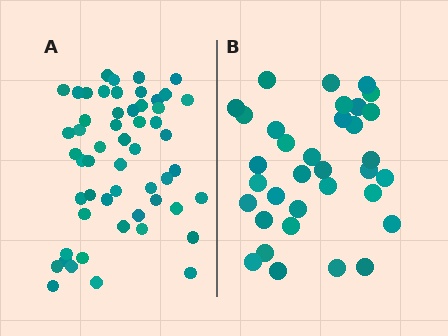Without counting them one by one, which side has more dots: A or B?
Region A (the left region) has more dots.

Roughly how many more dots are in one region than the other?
Region A has approximately 20 more dots than region B.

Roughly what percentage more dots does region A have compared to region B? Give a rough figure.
About 60% more.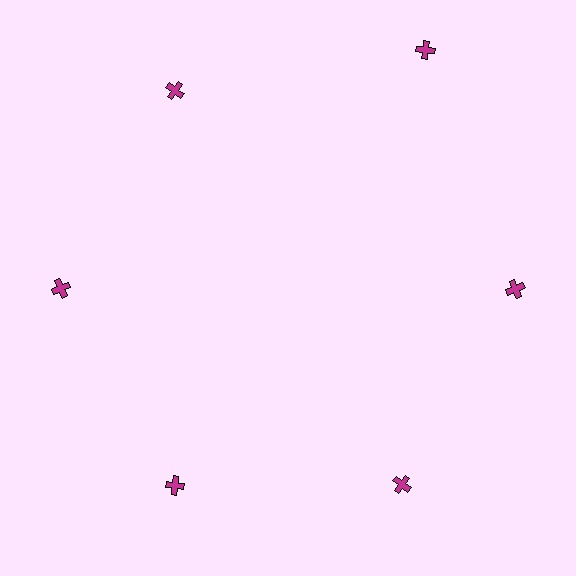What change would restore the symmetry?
The symmetry would be restored by moving it inward, back onto the ring so that all 6 crosses sit at equal angles and equal distance from the center.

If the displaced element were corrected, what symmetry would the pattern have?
It would have 6-fold rotational symmetry — the pattern would map onto itself every 60 degrees.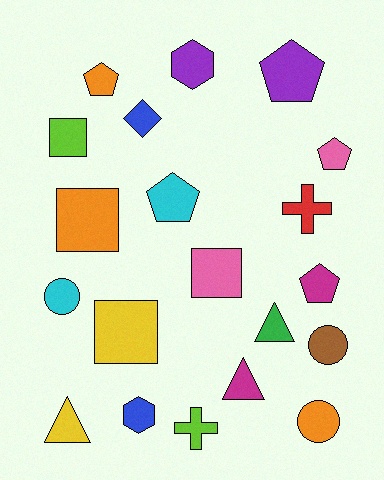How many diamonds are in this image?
There is 1 diamond.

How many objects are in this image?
There are 20 objects.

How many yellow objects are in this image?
There are 2 yellow objects.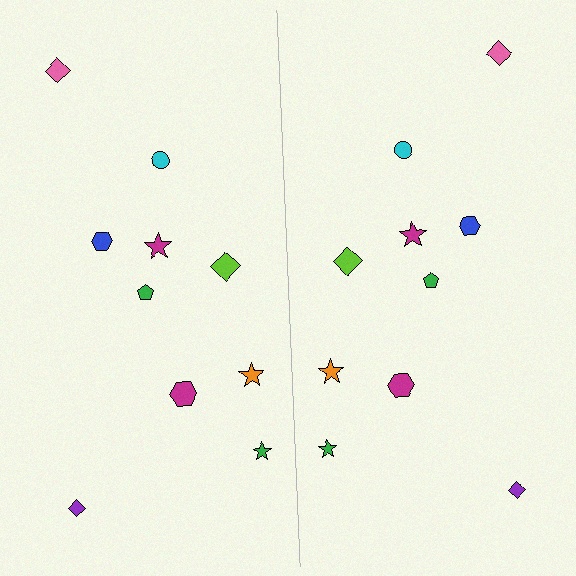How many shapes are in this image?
There are 20 shapes in this image.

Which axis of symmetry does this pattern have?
The pattern has a vertical axis of symmetry running through the center of the image.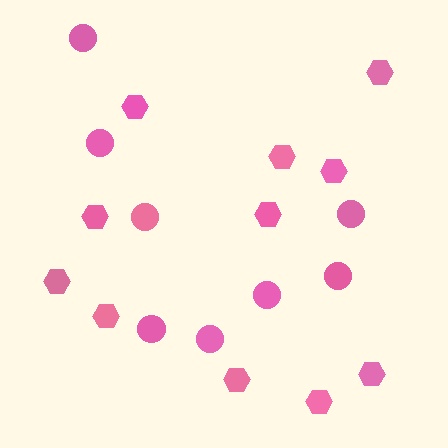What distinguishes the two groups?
There are 2 groups: one group of circles (8) and one group of hexagons (11).